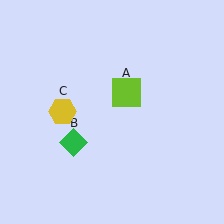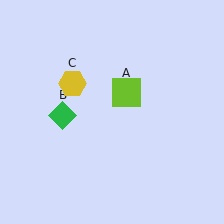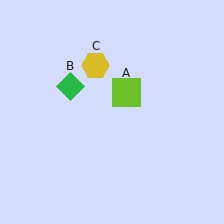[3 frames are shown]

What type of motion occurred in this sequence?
The green diamond (object B), yellow hexagon (object C) rotated clockwise around the center of the scene.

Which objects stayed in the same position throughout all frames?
Lime square (object A) remained stationary.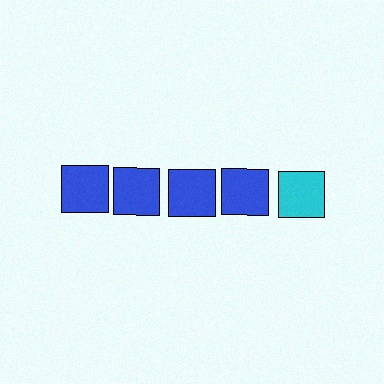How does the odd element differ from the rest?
It has a different color: cyan instead of blue.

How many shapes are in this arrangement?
There are 5 shapes arranged in a grid pattern.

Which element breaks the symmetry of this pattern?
The cyan square in the top row, rightmost column breaks the symmetry. All other shapes are blue squares.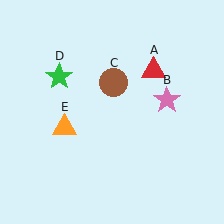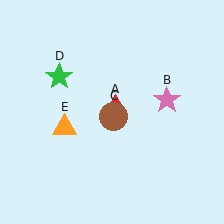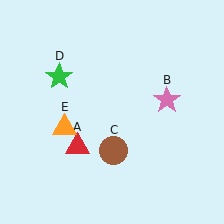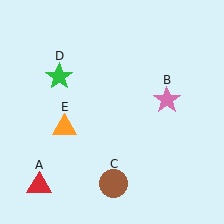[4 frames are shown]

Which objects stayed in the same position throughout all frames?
Pink star (object B) and green star (object D) and orange triangle (object E) remained stationary.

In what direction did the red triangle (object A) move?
The red triangle (object A) moved down and to the left.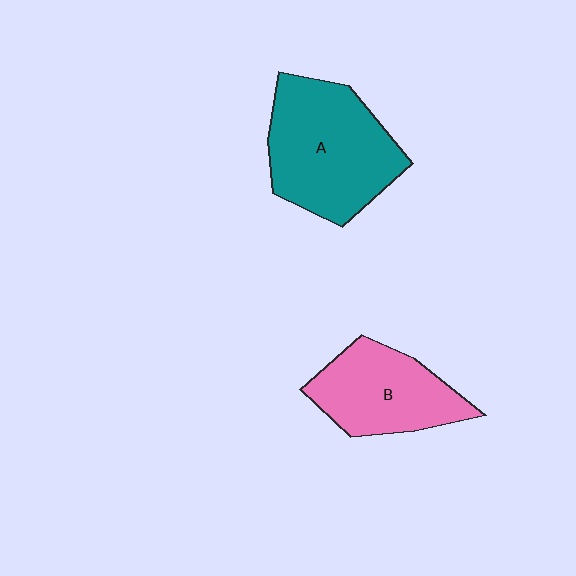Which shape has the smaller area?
Shape B (pink).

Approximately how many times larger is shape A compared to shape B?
Approximately 1.4 times.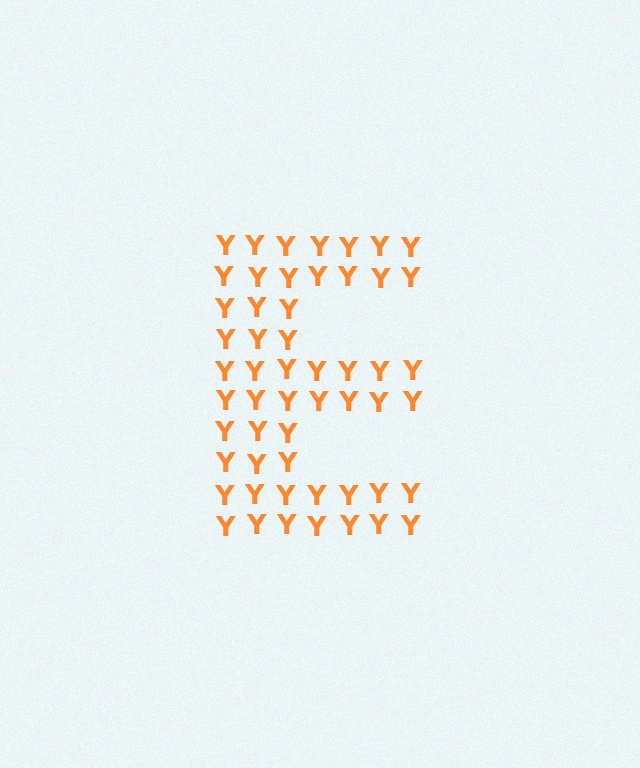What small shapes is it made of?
It is made of small letter Y's.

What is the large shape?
The large shape is the letter E.